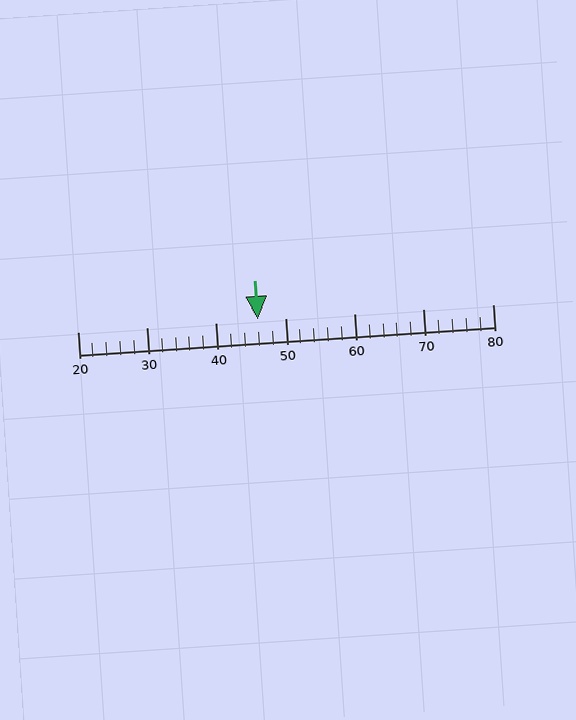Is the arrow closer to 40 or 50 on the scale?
The arrow is closer to 50.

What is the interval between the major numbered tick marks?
The major tick marks are spaced 10 units apart.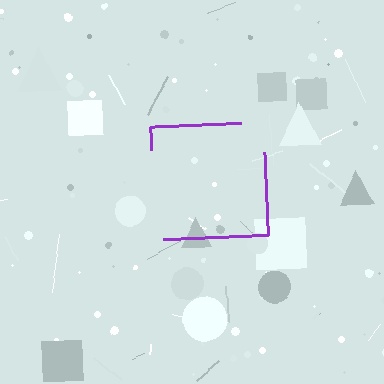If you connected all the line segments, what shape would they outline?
They would outline a square.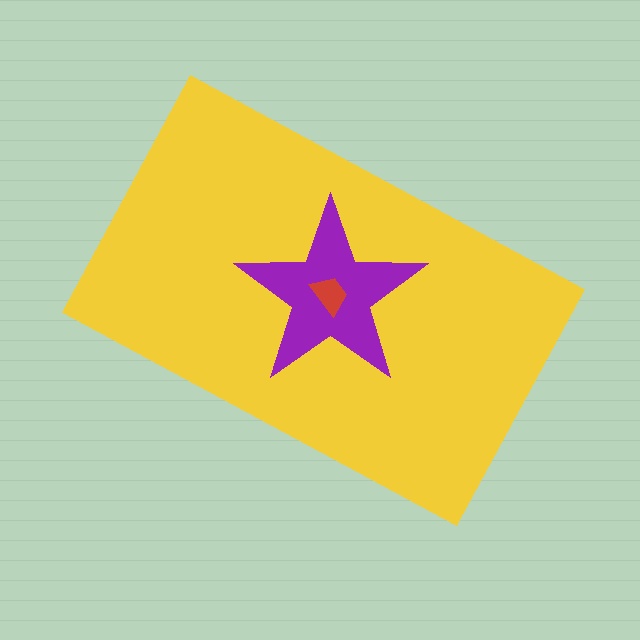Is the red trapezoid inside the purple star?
Yes.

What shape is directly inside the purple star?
The red trapezoid.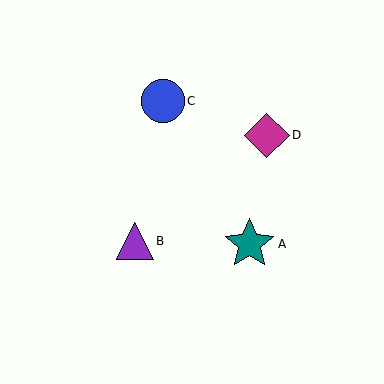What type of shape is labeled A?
Shape A is a teal star.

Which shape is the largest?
The teal star (labeled A) is the largest.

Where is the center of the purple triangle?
The center of the purple triangle is at (135, 241).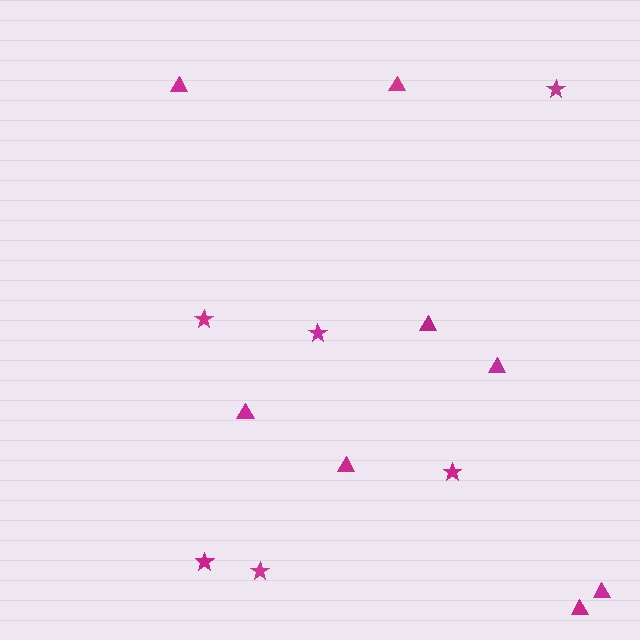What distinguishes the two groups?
There are 2 groups: one group of triangles (8) and one group of stars (6).